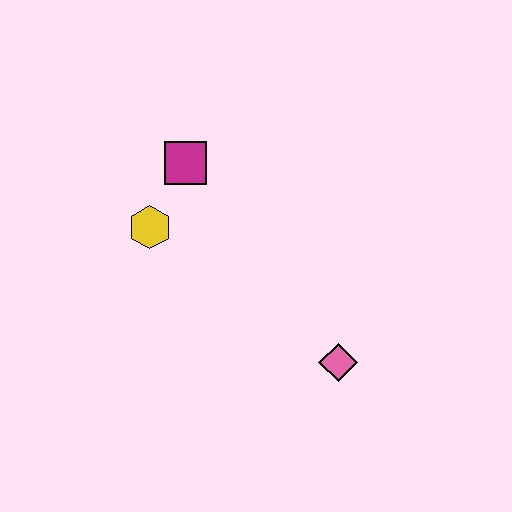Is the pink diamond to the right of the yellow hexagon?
Yes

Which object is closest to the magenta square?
The yellow hexagon is closest to the magenta square.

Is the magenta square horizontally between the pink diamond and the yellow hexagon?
Yes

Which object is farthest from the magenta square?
The pink diamond is farthest from the magenta square.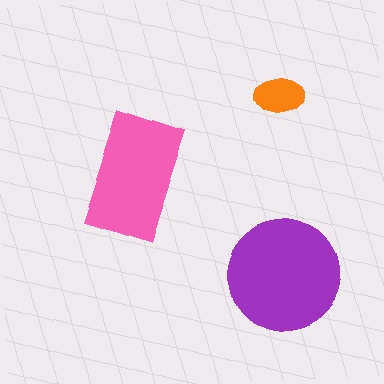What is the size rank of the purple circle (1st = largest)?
1st.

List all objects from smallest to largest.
The orange ellipse, the pink rectangle, the purple circle.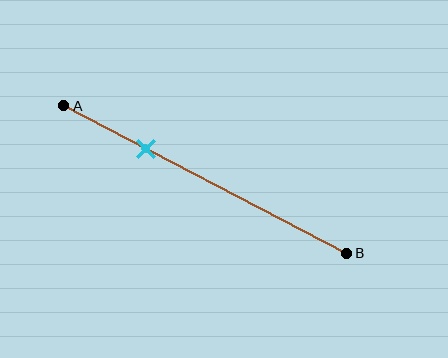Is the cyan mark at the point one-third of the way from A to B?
No, the mark is at about 30% from A, not at the 33% one-third point.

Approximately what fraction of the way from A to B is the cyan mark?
The cyan mark is approximately 30% of the way from A to B.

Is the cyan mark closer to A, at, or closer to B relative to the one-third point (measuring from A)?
The cyan mark is closer to point A than the one-third point of segment AB.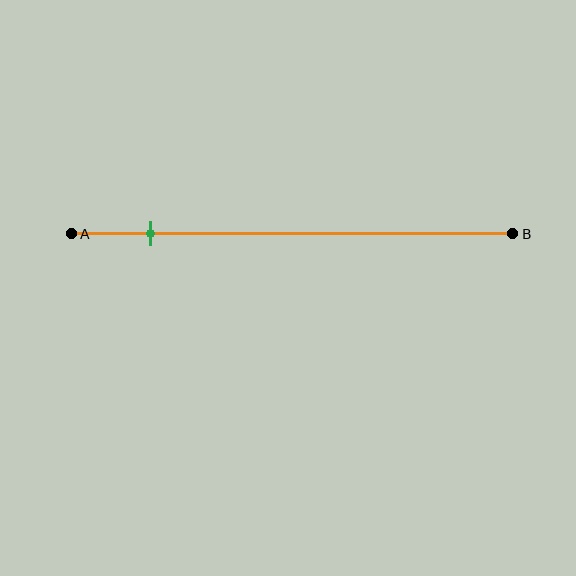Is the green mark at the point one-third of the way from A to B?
No, the mark is at about 20% from A, not at the 33% one-third point.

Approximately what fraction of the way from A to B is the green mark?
The green mark is approximately 20% of the way from A to B.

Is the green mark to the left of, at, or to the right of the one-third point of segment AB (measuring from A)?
The green mark is to the left of the one-third point of segment AB.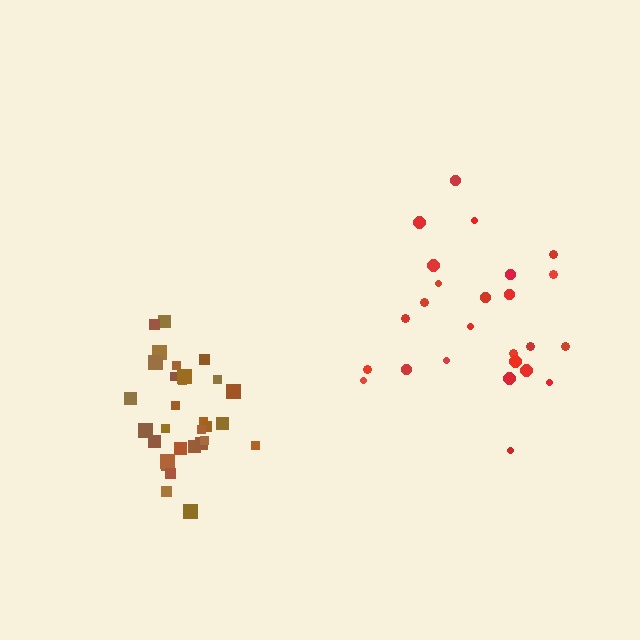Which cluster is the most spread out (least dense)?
Red.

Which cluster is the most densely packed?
Brown.